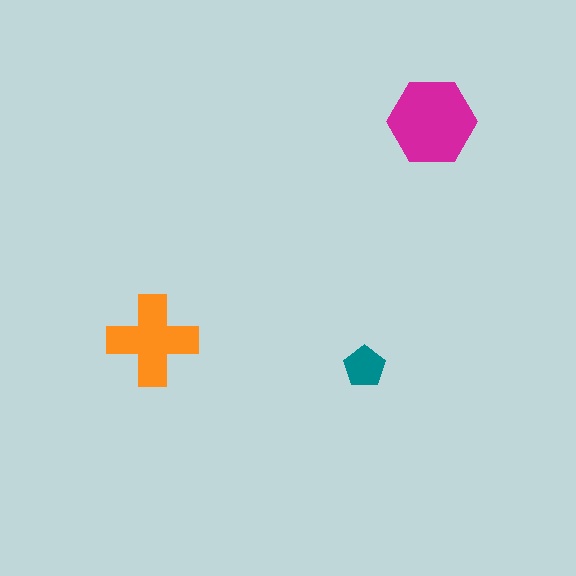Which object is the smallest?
The teal pentagon.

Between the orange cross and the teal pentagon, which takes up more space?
The orange cross.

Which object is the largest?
The magenta hexagon.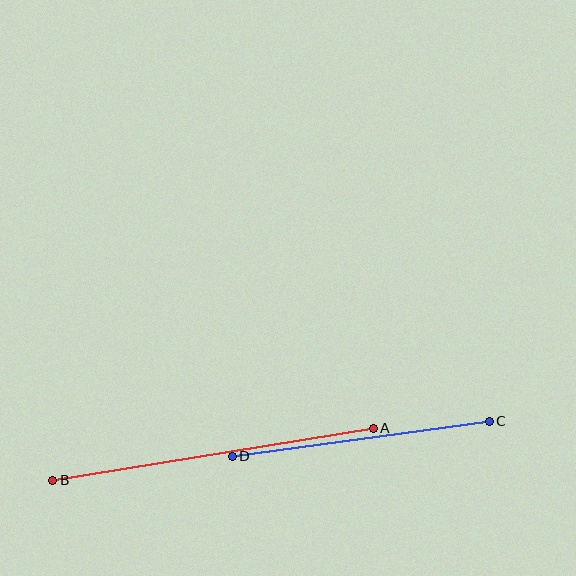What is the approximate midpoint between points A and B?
The midpoint is at approximately (213, 454) pixels.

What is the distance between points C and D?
The distance is approximately 259 pixels.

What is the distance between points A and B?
The distance is approximately 325 pixels.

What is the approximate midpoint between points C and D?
The midpoint is at approximately (361, 439) pixels.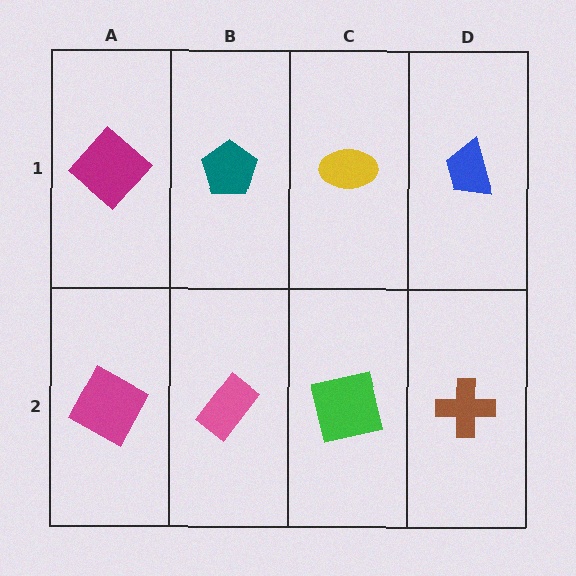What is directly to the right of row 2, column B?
A green square.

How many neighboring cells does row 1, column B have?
3.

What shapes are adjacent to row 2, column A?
A magenta diamond (row 1, column A), a pink rectangle (row 2, column B).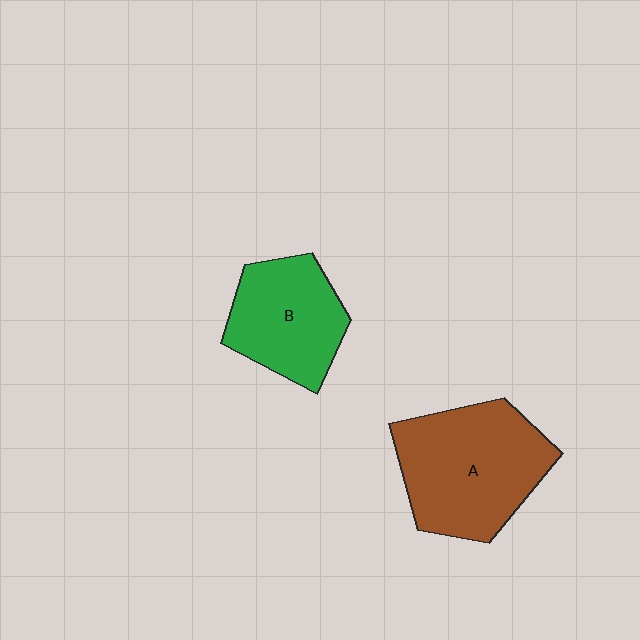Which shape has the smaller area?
Shape B (green).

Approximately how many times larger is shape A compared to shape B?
Approximately 1.4 times.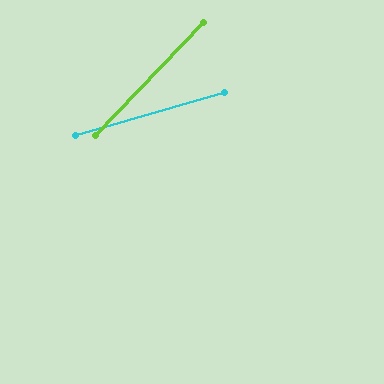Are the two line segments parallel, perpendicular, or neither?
Neither parallel nor perpendicular — they differ by about 30°.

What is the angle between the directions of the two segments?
Approximately 30 degrees.